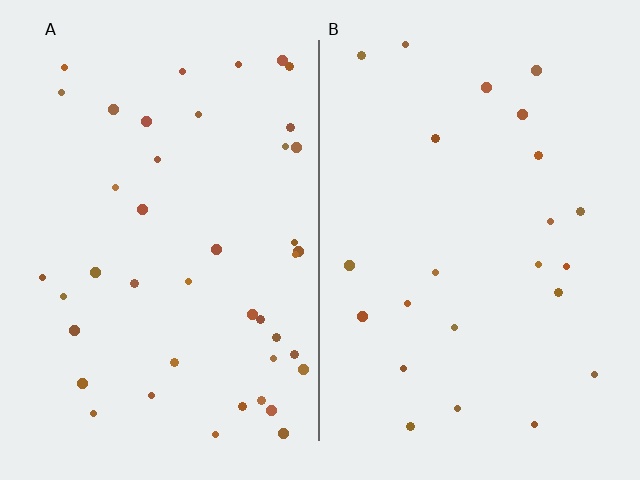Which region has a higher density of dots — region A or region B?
A (the left).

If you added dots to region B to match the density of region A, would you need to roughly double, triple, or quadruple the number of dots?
Approximately double.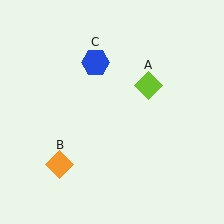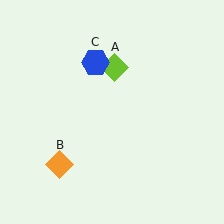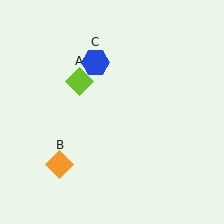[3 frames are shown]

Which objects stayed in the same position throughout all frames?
Orange diamond (object B) and blue hexagon (object C) remained stationary.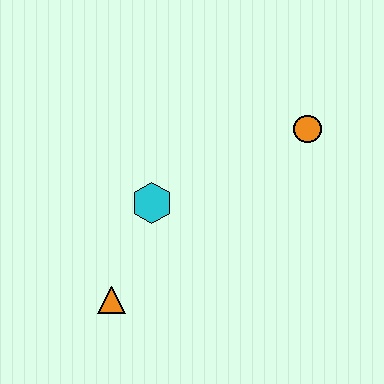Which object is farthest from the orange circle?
The orange triangle is farthest from the orange circle.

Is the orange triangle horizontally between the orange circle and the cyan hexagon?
No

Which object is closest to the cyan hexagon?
The orange triangle is closest to the cyan hexagon.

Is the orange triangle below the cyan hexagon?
Yes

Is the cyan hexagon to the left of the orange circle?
Yes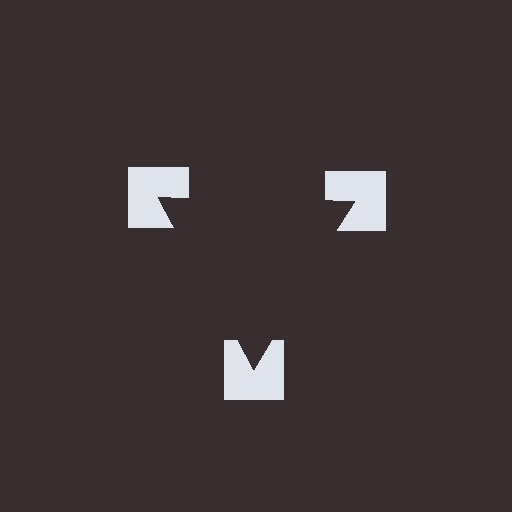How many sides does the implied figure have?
3 sides.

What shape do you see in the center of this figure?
An illusory triangle — its edges are inferred from the aligned wedge cuts in the notched squares, not physically drawn.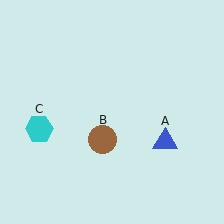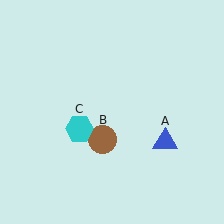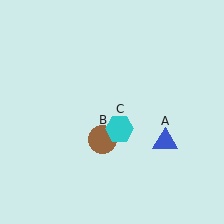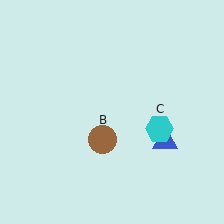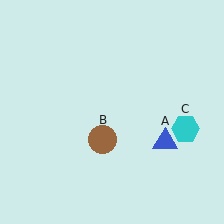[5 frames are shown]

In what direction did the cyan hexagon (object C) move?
The cyan hexagon (object C) moved right.